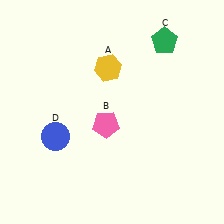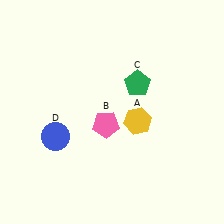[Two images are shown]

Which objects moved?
The objects that moved are: the yellow hexagon (A), the green pentagon (C).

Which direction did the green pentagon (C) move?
The green pentagon (C) moved down.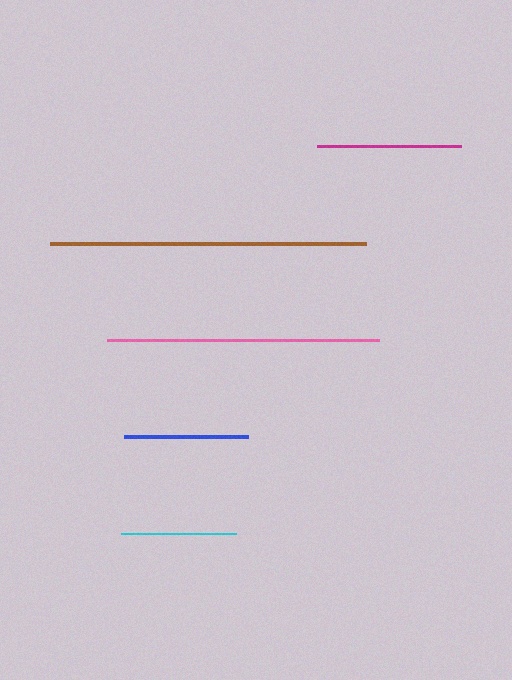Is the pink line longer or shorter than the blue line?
The pink line is longer than the blue line.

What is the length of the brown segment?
The brown segment is approximately 316 pixels long.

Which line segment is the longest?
The brown line is the longest at approximately 316 pixels.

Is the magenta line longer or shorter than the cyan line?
The magenta line is longer than the cyan line.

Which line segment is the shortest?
The cyan line is the shortest at approximately 116 pixels.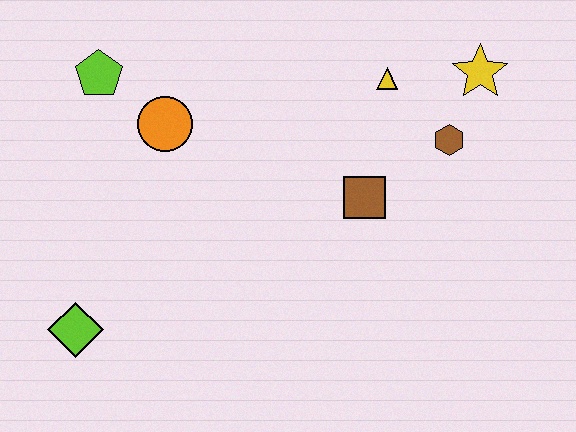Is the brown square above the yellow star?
No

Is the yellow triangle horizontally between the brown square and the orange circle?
No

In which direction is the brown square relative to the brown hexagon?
The brown square is to the left of the brown hexagon.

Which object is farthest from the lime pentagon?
The yellow star is farthest from the lime pentagon.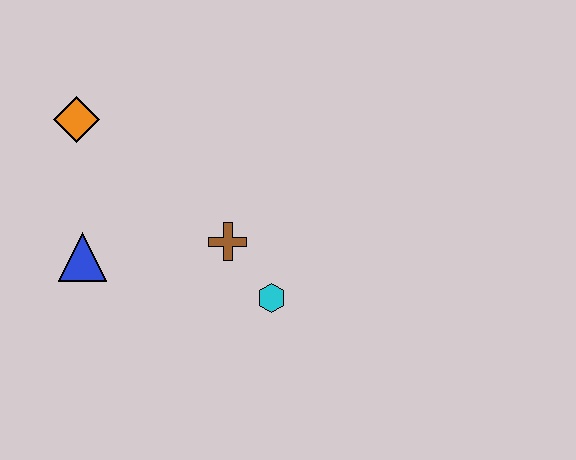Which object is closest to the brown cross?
The cyan hexagon is closest to the brown cross.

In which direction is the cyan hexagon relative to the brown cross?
The cyan hexagon is below the brown cross.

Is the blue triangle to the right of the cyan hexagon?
No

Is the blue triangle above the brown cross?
No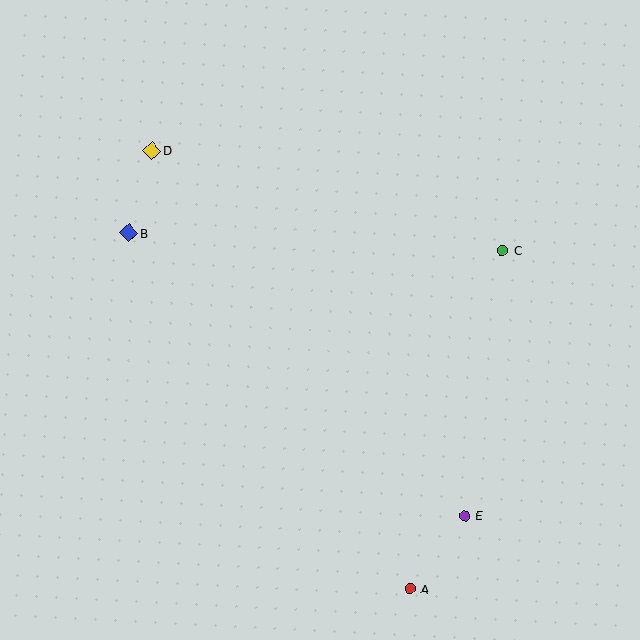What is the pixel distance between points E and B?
The distance between E and B is 439 pixels.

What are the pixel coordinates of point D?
Point D is at (152, 151).